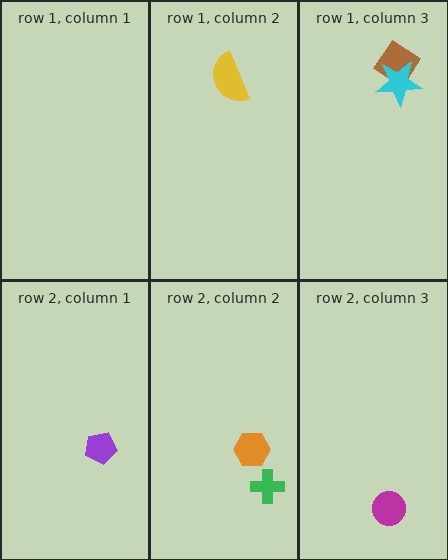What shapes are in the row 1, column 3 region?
The brown diamond, the cyan star.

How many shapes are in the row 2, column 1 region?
1.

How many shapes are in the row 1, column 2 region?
1.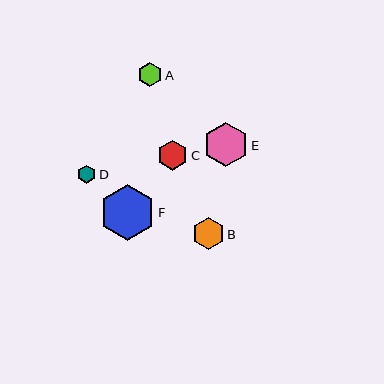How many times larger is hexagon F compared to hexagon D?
Hexagon F is approximately 3.0 times the size of hexagon D.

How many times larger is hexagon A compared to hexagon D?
Hexagon A is approximately 1.3 times the size of hexagon D.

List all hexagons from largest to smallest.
From largest to smallest: F, E, B, C, A, D.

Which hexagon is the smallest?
Hexagon D is the smallest with a size of approximately 18 pixels.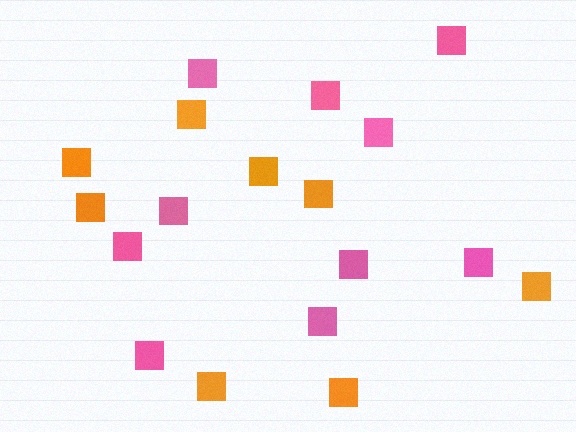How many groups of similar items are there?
There are 2 groups: one group of orange squares (8) and one group of pink squares (10).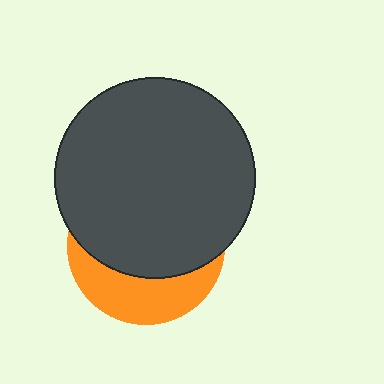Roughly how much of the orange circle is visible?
A small part of it is visible (roughly 33%).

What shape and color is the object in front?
The object in front is a dark gray circle.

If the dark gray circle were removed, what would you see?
You would see the complete orange circle.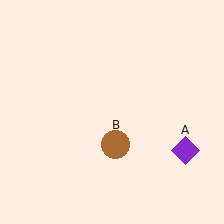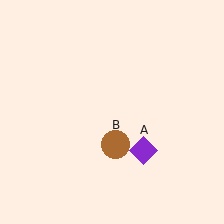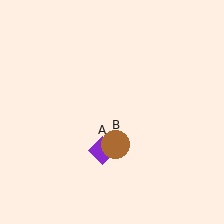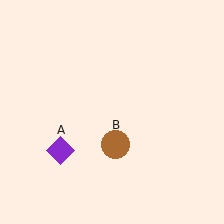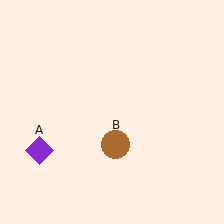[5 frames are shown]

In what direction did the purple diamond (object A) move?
The purple diamond (object A) moved left.